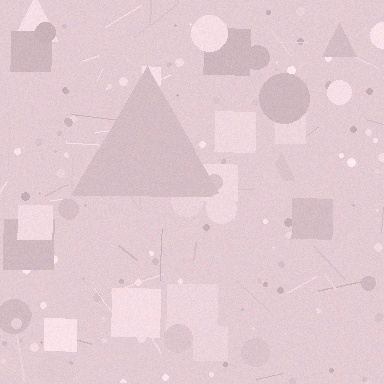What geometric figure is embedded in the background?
A triangle is embedded in the background.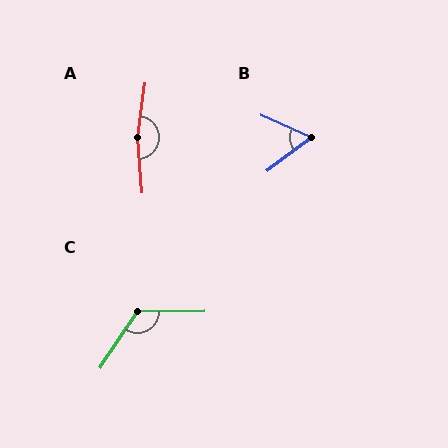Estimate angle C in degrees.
Approximately 124 degrees.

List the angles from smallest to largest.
B (61°), C (124°), A (167°).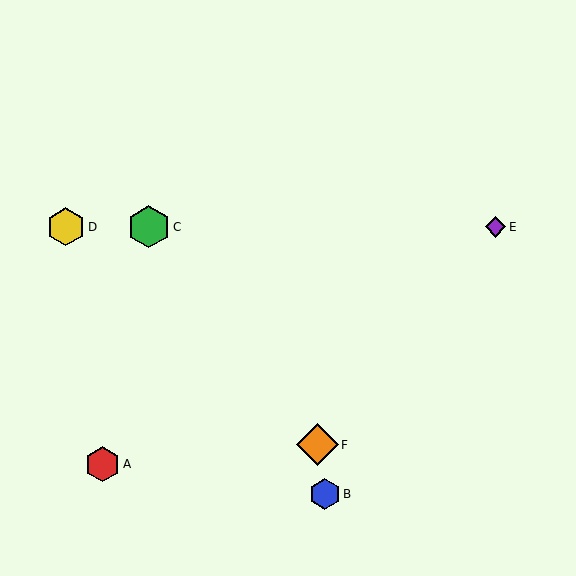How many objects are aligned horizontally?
3 objects (C, D, E) are aligned horizontally.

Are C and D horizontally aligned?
Yes, both are at y≈227.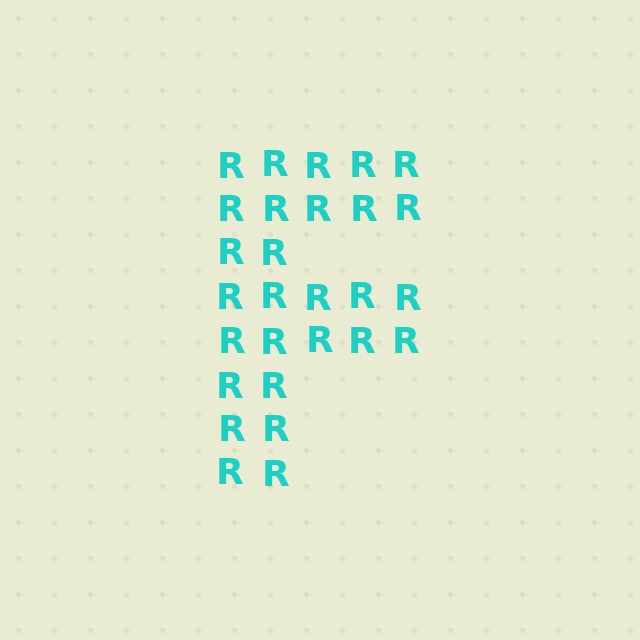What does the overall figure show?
The overall figure shows the letter F.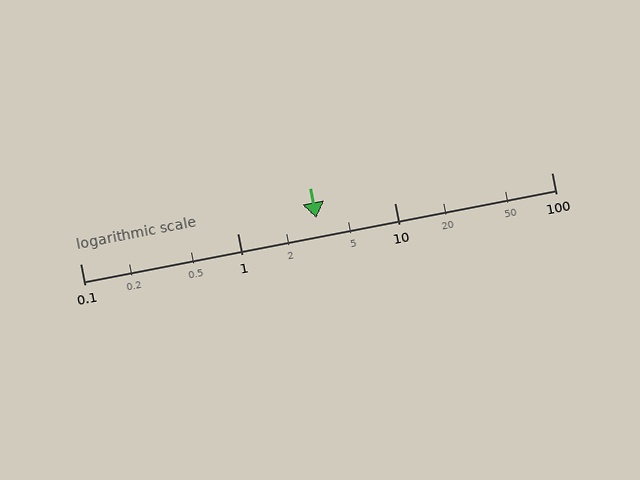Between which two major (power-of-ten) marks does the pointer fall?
The pointer is between 1 and 10.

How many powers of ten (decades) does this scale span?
The scale spans 3 decades, from 0.1 to 100.